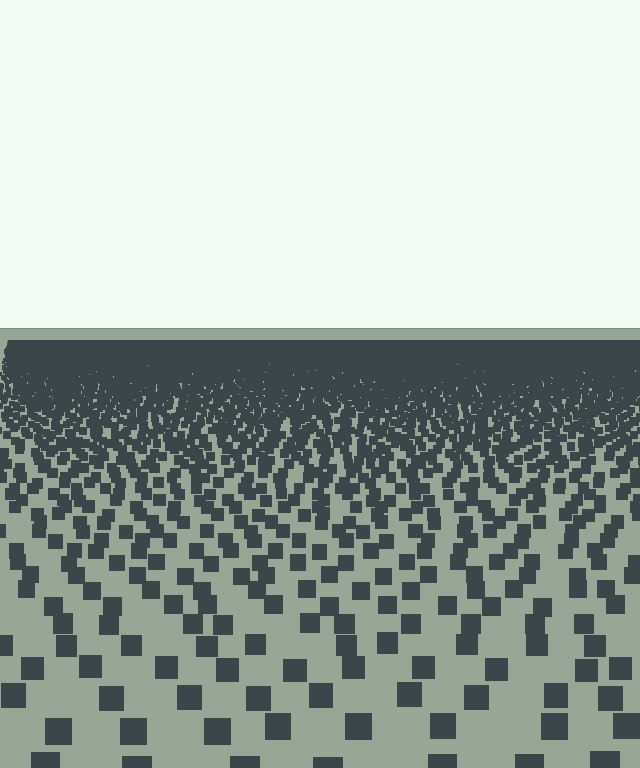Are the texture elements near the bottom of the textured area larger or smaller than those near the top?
Larger. Near the bottom, elements are closer to the viewer and appear at a bigger on-screen size.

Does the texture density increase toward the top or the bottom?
Density increases toward the top.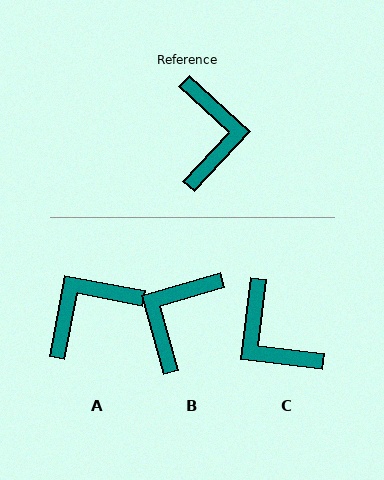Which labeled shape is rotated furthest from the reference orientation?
B, about 149 degrees away.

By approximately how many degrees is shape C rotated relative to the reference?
Approximately 145 degrees clockwise.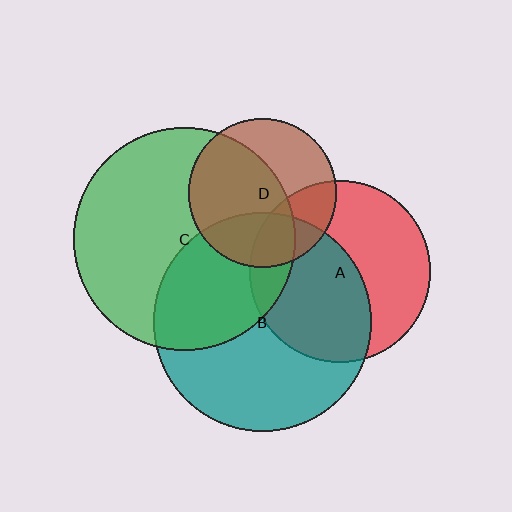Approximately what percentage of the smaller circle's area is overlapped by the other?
Approximately 25%.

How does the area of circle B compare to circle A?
Approximately 1.4 times.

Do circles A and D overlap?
Yes.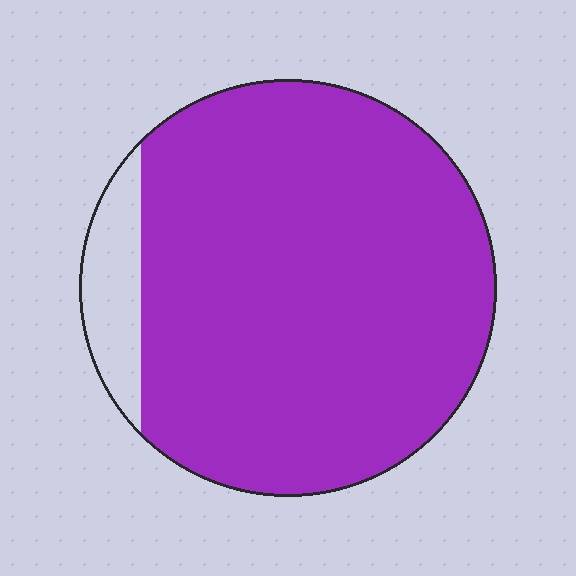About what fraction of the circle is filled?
About nine tenths (9/10).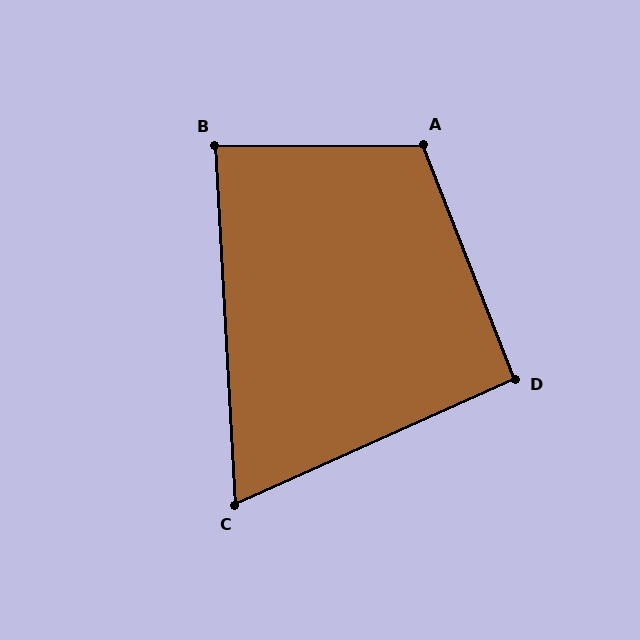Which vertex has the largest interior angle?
A, at approximately 111 degrees.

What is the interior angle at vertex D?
Approximately 93 degrees (approximately right).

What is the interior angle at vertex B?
Approximately 87 degrees (approximately right).